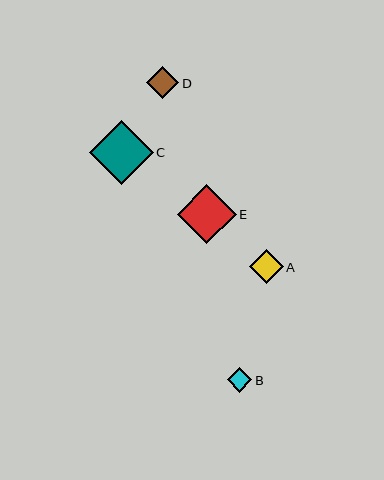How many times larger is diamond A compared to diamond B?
Diamond A is approximately 1.4 times the size of diamond B.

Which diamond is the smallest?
Diamond B is the smallest with a size of approximately 25 pixels.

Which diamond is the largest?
Diamond C is the largest with a size of approximately 64 pixels.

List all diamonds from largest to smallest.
From largest to smallest: C, E, A, D, B.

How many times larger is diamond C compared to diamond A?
Diamond C is approximately 1.9 times the size of diamond A.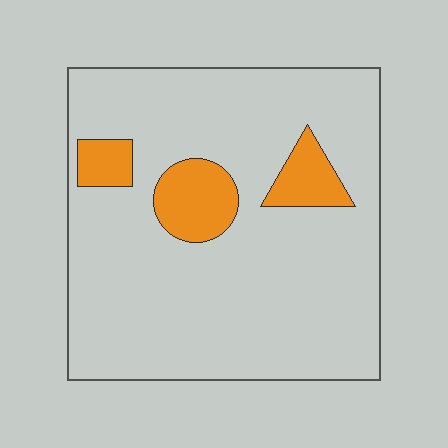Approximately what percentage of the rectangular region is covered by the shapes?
Approximately 15%.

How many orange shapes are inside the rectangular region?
3.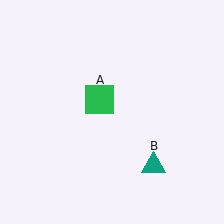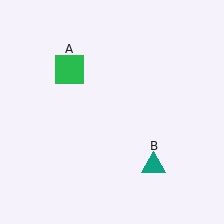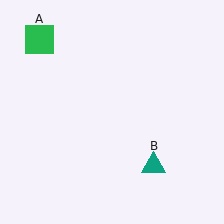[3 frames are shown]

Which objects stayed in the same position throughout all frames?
Teal triangle (object B) remained stationary.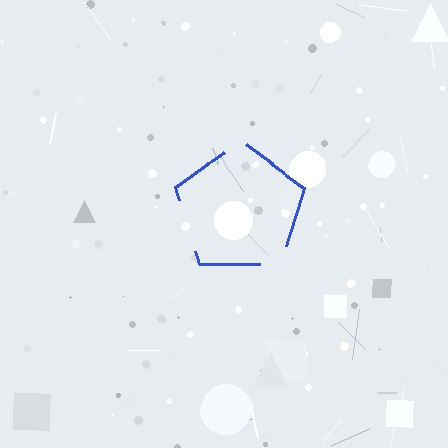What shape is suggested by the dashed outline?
The dashed outline suggests a pentagon.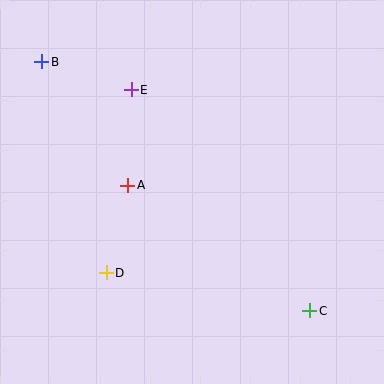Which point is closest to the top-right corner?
Point E is closest to the top-right corner.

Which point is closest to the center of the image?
Point A at (128, 185) is closest to the center.